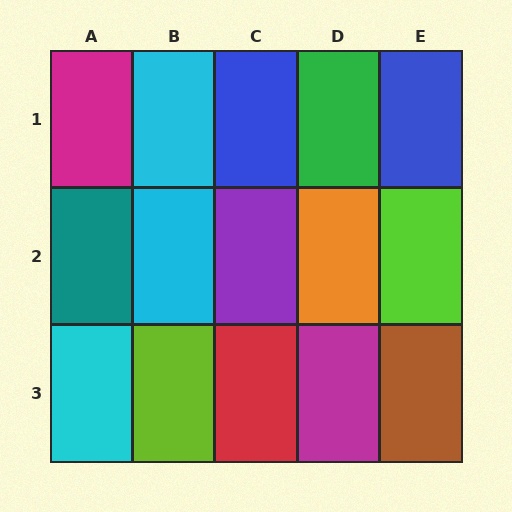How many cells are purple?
1 cell is purple.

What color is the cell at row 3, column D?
Magenta.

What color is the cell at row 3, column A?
Cyan.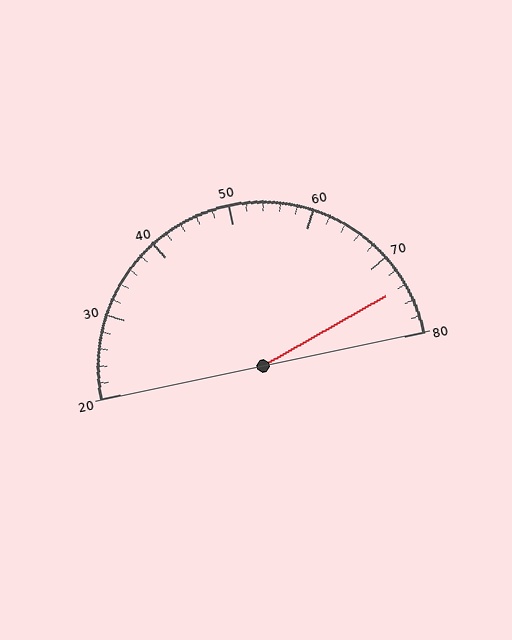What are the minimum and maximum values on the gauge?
The gauge ranges from 20 to 80.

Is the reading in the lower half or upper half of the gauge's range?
The reading is in the upper half of the range (20 to 80).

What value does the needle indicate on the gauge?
The needle indicates approximately 74.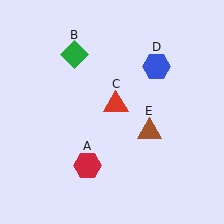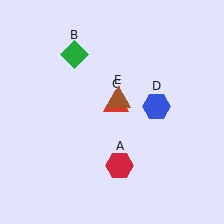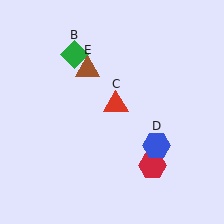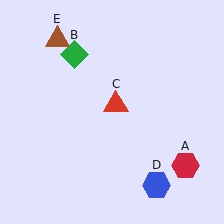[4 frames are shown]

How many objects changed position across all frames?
3 objects changed position: red hexagon (object A), blue hexagon (object D), brown triangle (object E).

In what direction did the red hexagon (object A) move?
The red hexagon (object A) moved right.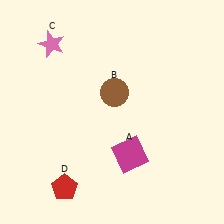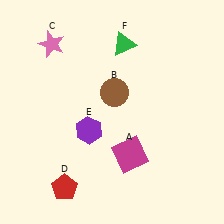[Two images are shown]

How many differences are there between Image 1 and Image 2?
There are 2 differences between the two images.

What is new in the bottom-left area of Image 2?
A purple hexagon (E) was added in the bottom-left area of Image 2.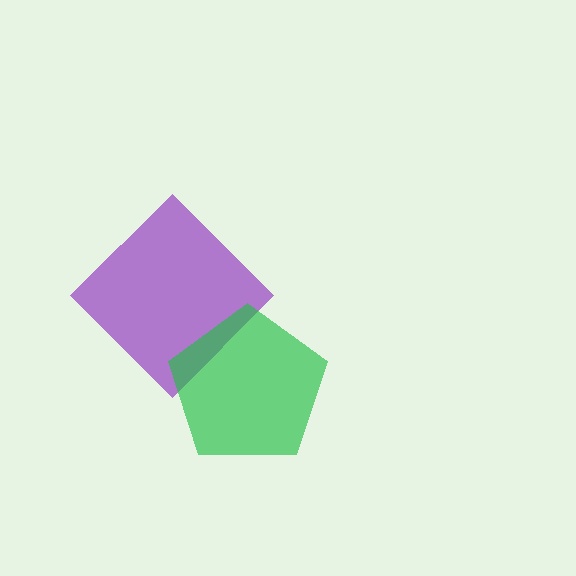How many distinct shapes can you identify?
There are 2 distinct shapes: a purple diamond, a green pentagon.